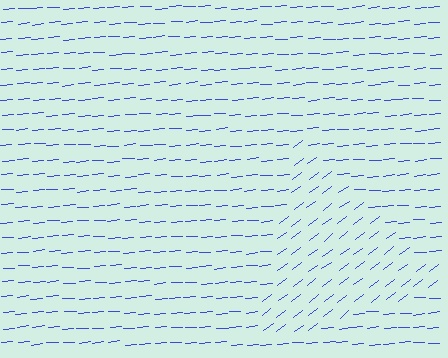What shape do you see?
I see a triangle.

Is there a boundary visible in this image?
Yes, there is a texture boundary formed by a change in line orientation.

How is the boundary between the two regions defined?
The boundary is defined purely by a change in line orientation (approximately 33 degrees difference). All lines are the same color and thickness.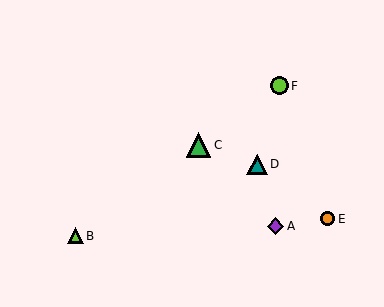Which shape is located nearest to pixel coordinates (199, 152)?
The green triangle (labeled C) at (199, 145) is nearest to that location.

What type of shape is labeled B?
Shape B is a lime triangle.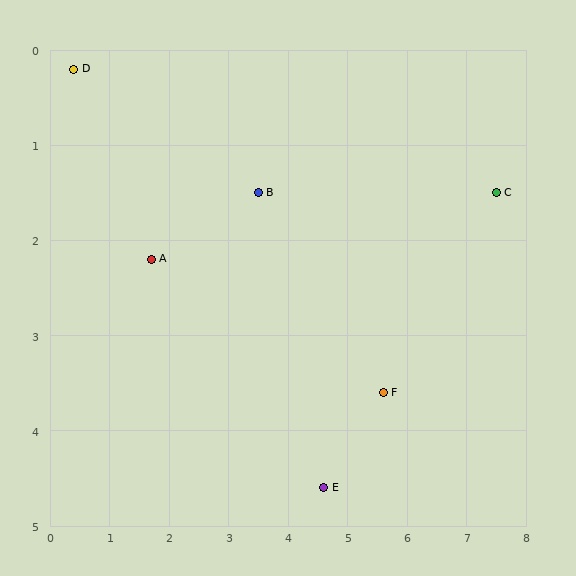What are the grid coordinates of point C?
Point C is at approximately (7.5, 1.5).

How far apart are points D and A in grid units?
Points D and A are about 2.4 grid units apart.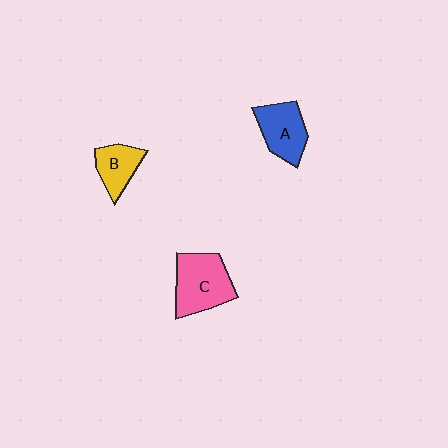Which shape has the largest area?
Shape C (pink).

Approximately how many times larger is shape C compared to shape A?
Approximately 1.3 times.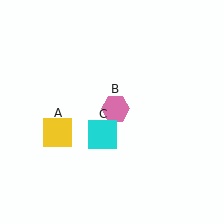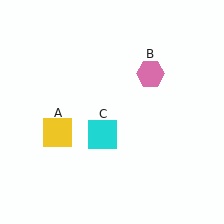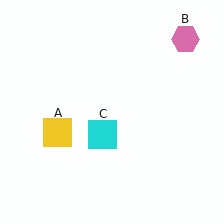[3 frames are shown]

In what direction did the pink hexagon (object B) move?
The pink hexagon (object B) moved up and to the right.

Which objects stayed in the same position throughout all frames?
Yellow square (object A) and cyan square (object C) remained stationary.